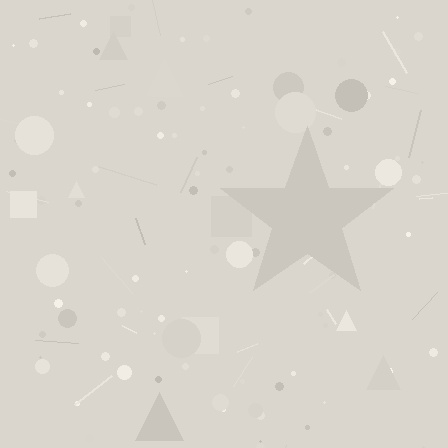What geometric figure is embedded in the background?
A star is embedded in the background.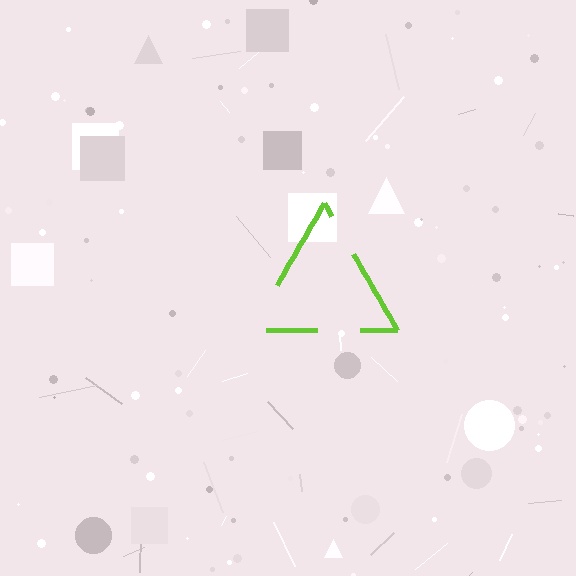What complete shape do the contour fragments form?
The contour fragments form a triangle.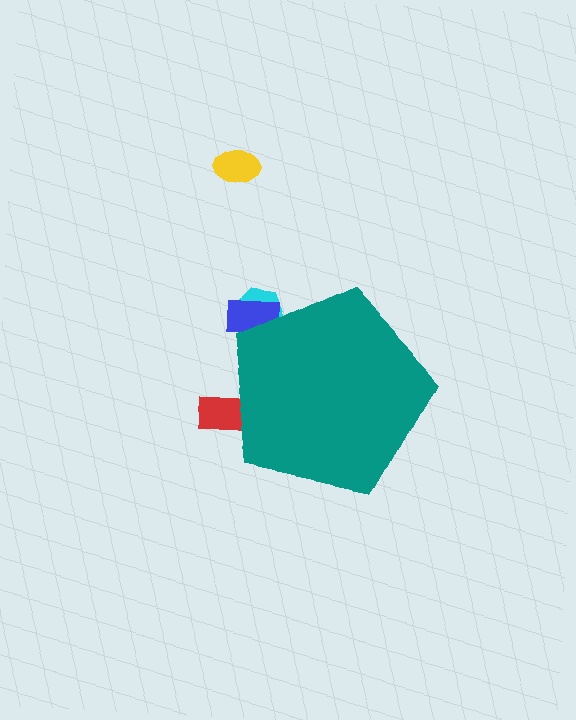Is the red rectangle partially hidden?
Yes, the red rectangle is partially hidden behind the teal pentagon.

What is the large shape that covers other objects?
A teal pentagon.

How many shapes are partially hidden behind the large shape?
3 shapes are partially hidden.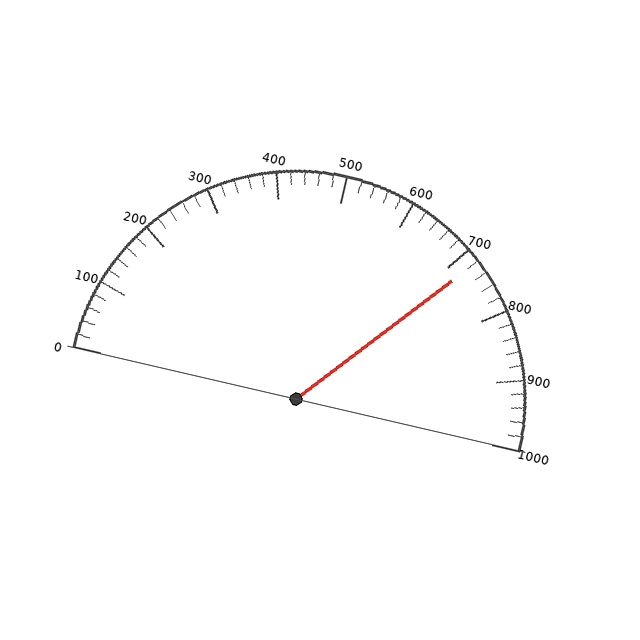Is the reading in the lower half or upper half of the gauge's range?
The reading is in the upper half of the range (0 to 1000).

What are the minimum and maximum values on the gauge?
The gauge ranges from 0 to 1000.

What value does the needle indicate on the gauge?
The needle indicates approximately 720.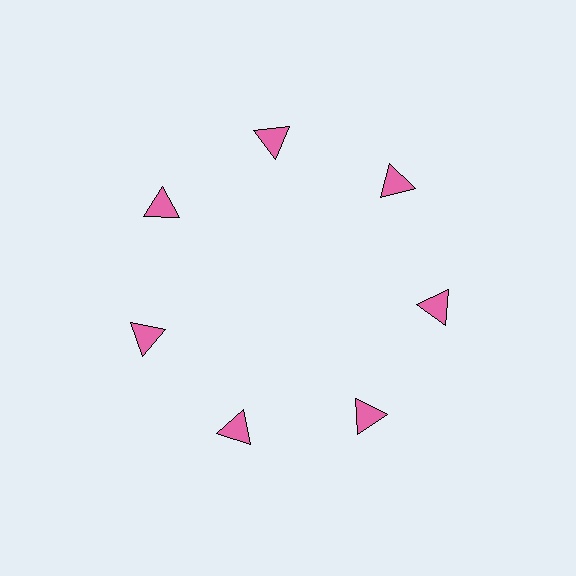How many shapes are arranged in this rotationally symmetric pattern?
There are 7 shapes, arranged in 7 groups of 1.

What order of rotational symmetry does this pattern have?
This pattern has 7-fold rotational symmetry.